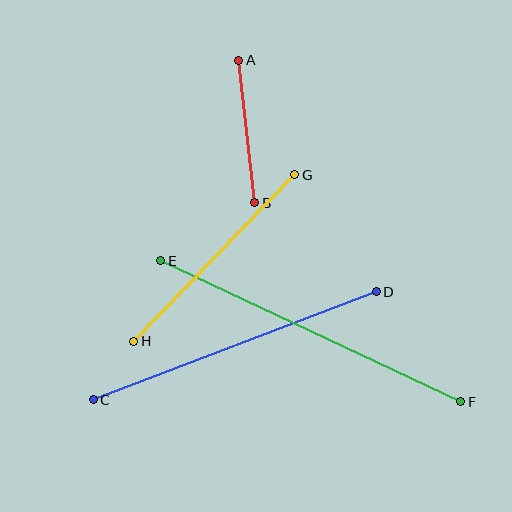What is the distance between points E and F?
The distance is approximately 331 pixels.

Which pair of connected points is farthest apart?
Points E and F are farthest apart.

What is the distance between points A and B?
The distance is approximately 143 pixels.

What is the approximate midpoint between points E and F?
The midpoint is at approximately (311, 331) pixels.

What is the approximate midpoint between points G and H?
The midpoint is at approximately (214, 258) pixels.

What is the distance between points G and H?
The distance is approximately 232 pixels.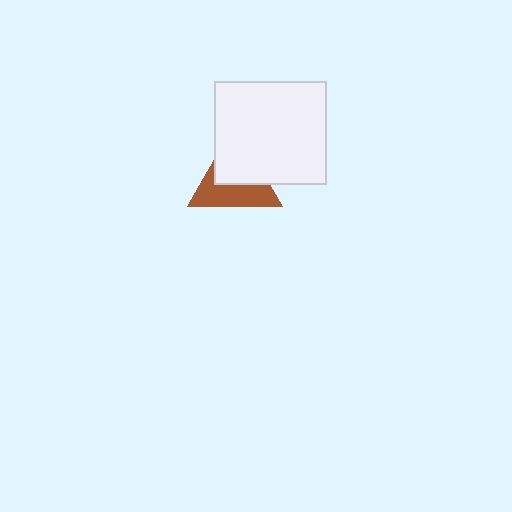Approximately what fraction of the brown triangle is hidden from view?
Roughly 50% of the brown triangle is hidden behind the white rectangle.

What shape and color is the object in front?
The object in front is a white rectangle.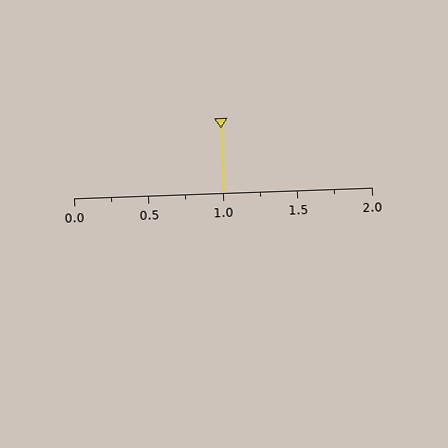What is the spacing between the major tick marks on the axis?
The major ticks are spaced 0.5 apart.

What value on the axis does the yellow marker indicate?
The marker indicates approximately 1.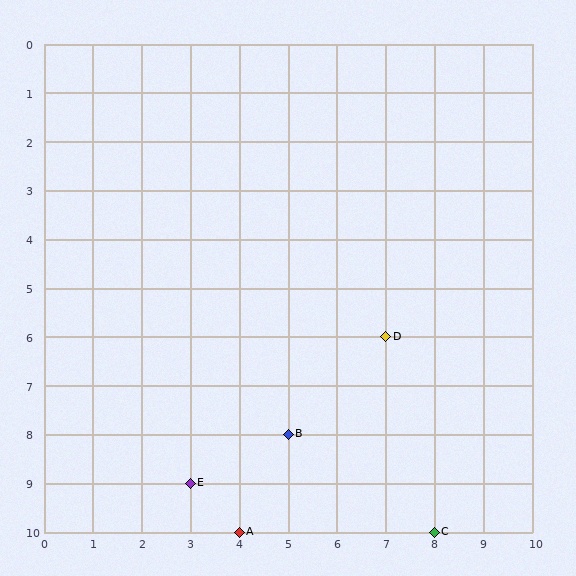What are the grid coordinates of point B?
Point B is at grid coordinates (5, 8).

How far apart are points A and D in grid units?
Points A and D are 3 columns and 4 rows apart (about 5.0 grid units diagonally).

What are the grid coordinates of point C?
Point C is at grid coordinates (8, 10).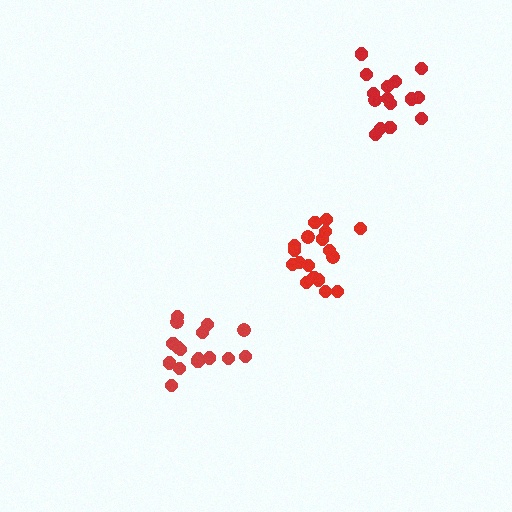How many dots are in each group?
Group 1: 17 dots, Group 2: 15 dots, Group 3: 18 dots (50 total).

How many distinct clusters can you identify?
There are 3 distinct clusters.